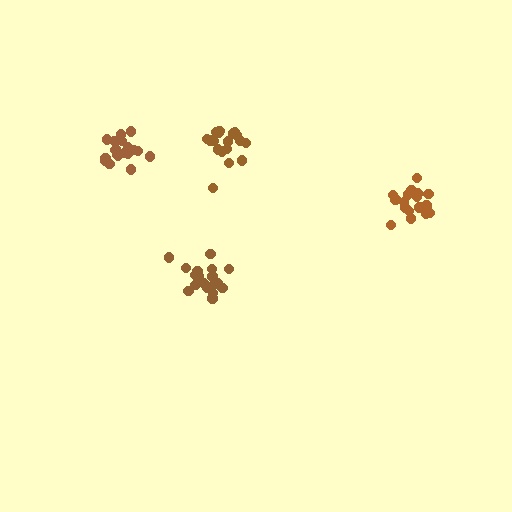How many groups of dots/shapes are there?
There are 4 groups.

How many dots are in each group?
Group 1: 21 dots, Group 2: 19 dots, Group 3: 21 dots, Group 4: 18 dots (79 total).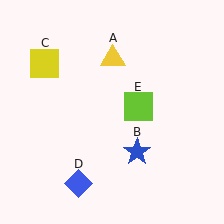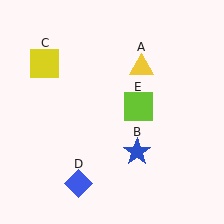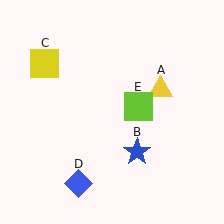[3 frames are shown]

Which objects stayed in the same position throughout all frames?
Blue star (object B) and yellow square (object C) and blue diamond (object D) and lime square (object E) remained stationary.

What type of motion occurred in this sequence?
The yellow triangle (object A) rotated clockwise around the center of the scene.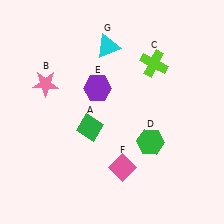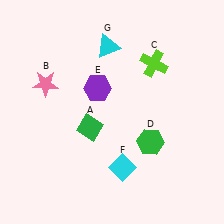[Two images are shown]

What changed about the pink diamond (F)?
In Image 1, F is pink. In Image 2, it changed to cyan.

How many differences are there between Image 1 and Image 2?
There is 1 difference between the two images.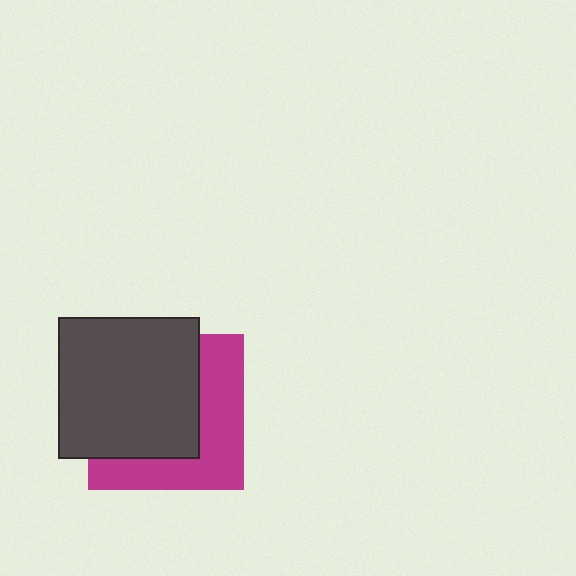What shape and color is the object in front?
The object in front is a dark gray square.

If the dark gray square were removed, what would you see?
You would see the complete magenta square.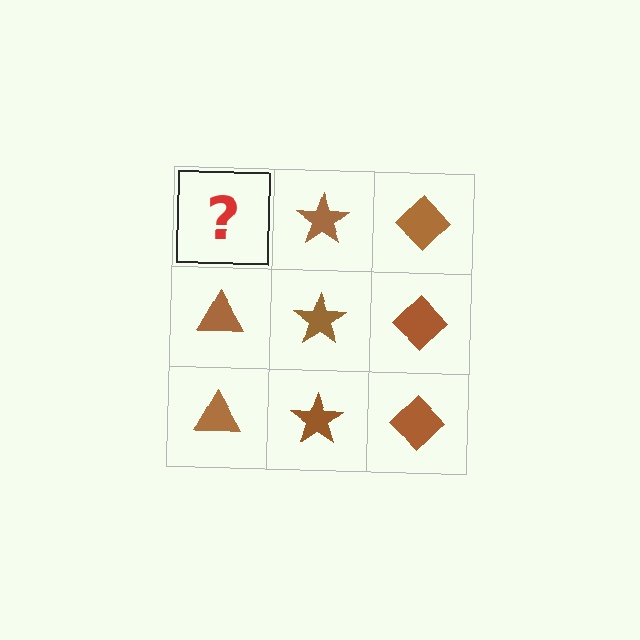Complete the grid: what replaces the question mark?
The question mark should be replaced with a brown triangle.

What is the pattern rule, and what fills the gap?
The rule is that each column has a consistent shape. The gap should be filled with a brown triangle.